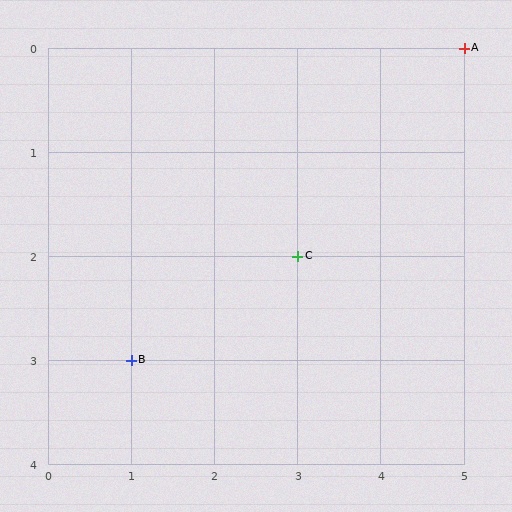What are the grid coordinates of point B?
Point B is at grid coordinates (1, 3).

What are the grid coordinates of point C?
Point C is at grid coordinates (3, 2).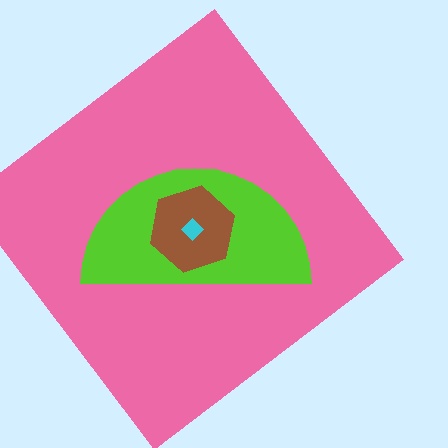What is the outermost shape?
The pink diamond.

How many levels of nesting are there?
4.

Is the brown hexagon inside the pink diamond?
Yes.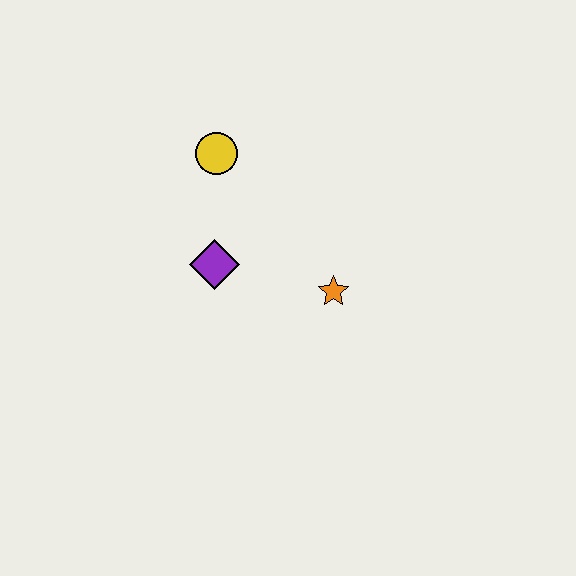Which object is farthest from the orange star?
The yellow circle is farthest from the orange star.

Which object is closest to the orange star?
The purple diamond is closest to the orange star.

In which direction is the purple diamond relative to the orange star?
The purple diamond is to the left of the orange star.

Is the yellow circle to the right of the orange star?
No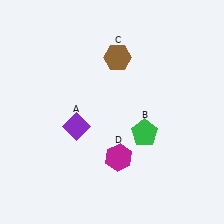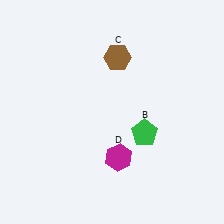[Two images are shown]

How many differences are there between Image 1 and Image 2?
There is 1 difference between the two images.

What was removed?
The purple diamond (A) was removed in Image 2.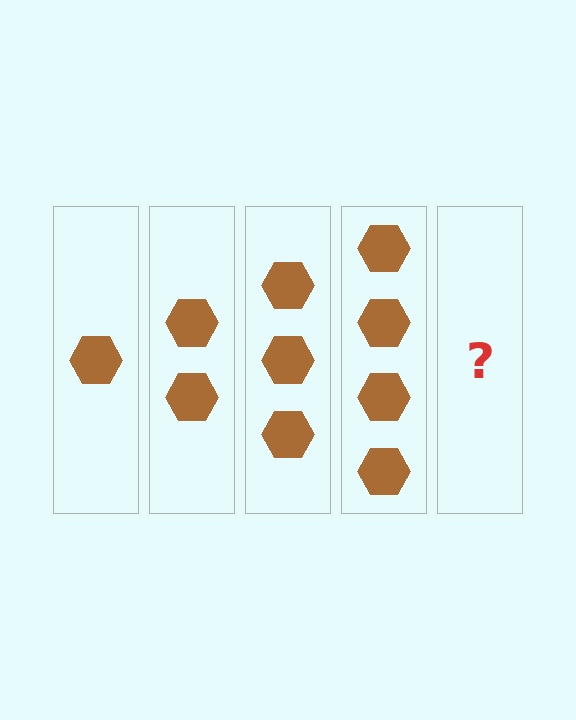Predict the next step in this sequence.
The next step is 5 hexagons.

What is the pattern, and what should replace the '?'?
The pattern is that each step adds one more hexagon. The '?' should be 5 hexagons.